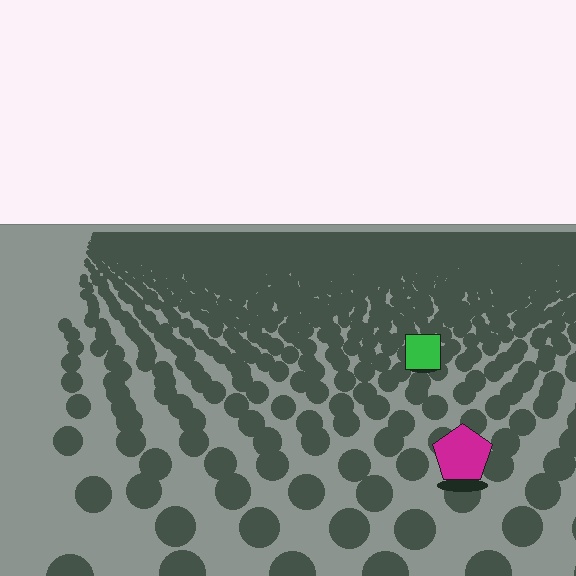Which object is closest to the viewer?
The magenta pentagon is closest. The texture marks near it are larger and more spread out.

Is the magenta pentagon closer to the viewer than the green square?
Yes. The magenta pentagon is closer — you can tell from the texture gradient: the ground texture is coarser near it.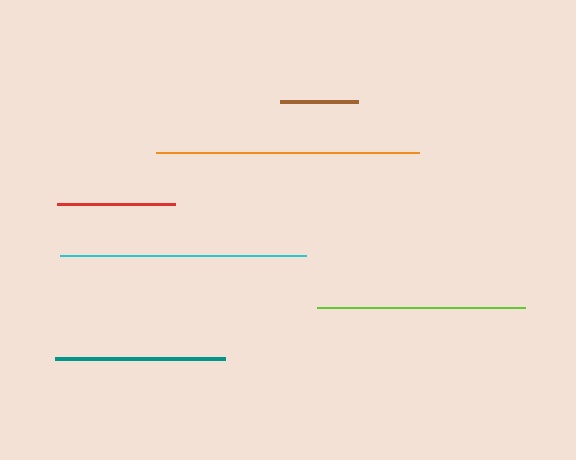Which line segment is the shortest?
The brown line is the shortest at approximately 78 pixels.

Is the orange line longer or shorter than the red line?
The orange line is longer than the red line.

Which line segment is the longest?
The orange line is the longest at approximately 263 pixels.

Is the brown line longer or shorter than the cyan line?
The cyan line is longer than the brown line.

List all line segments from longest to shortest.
From longest to shortest: orange, cyan, lime, teal, red, brown.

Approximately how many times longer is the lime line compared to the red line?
The lime line is approximately 1.8 times the length of the red line.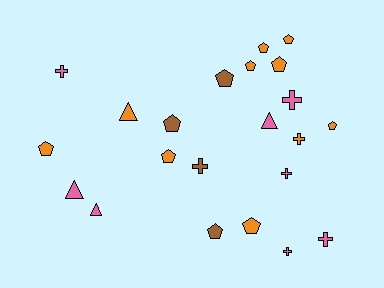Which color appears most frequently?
Orange, with 10 objects.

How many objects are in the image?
There are 22 objects.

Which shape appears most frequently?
Pentagon, with 11 objects.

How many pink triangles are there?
There are 3 pink triangles.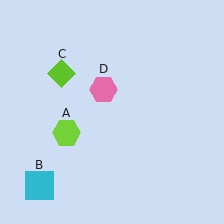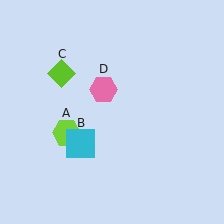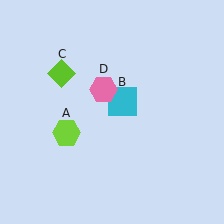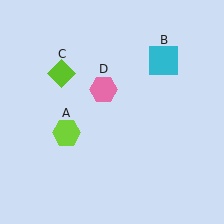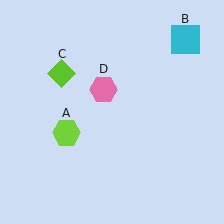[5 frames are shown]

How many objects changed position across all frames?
1 object changed position: cyan square (object B).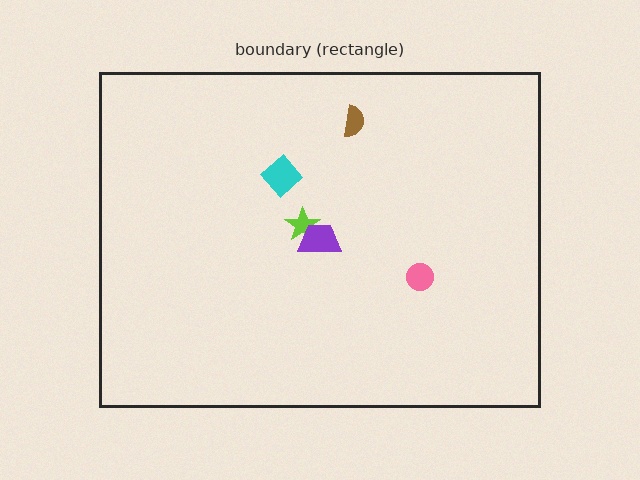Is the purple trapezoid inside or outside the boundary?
Inside.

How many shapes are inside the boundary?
5 inside, 0 outside.